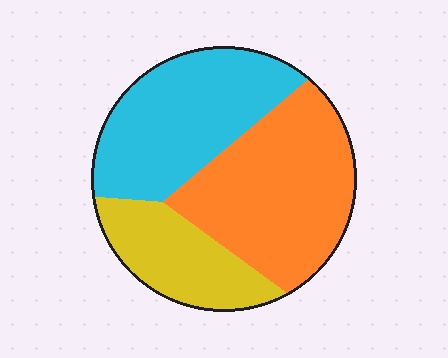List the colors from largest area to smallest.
From largest to smallest: orange, cyan, yellow.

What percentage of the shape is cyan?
Cyan takes up about three eighths (3/8) of the shape.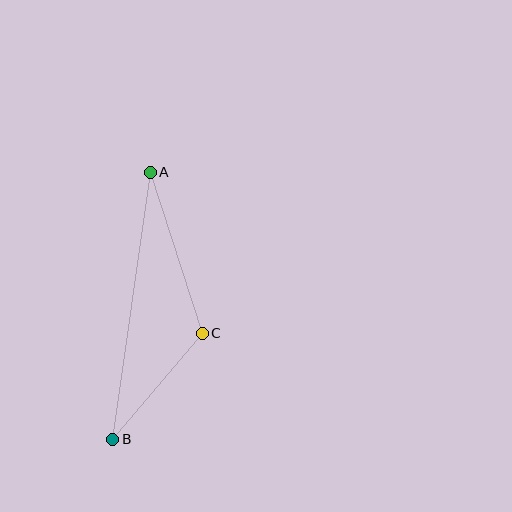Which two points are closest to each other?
Points B and C are closest to each other.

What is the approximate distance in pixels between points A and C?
The distance between A and C is approximately 169 pixels.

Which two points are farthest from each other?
Points A and B are farthest from each other.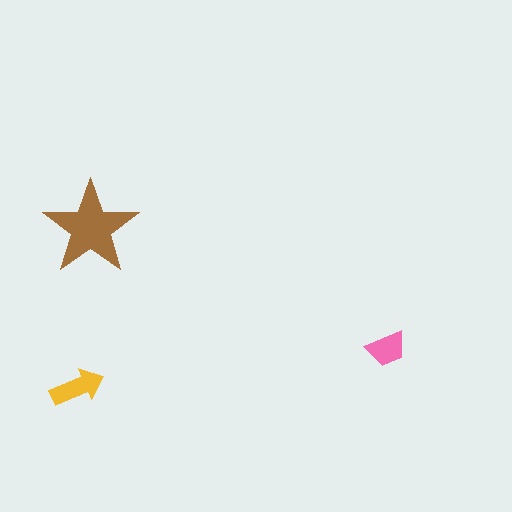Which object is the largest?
The brown star.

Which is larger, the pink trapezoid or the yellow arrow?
The yellow arrow.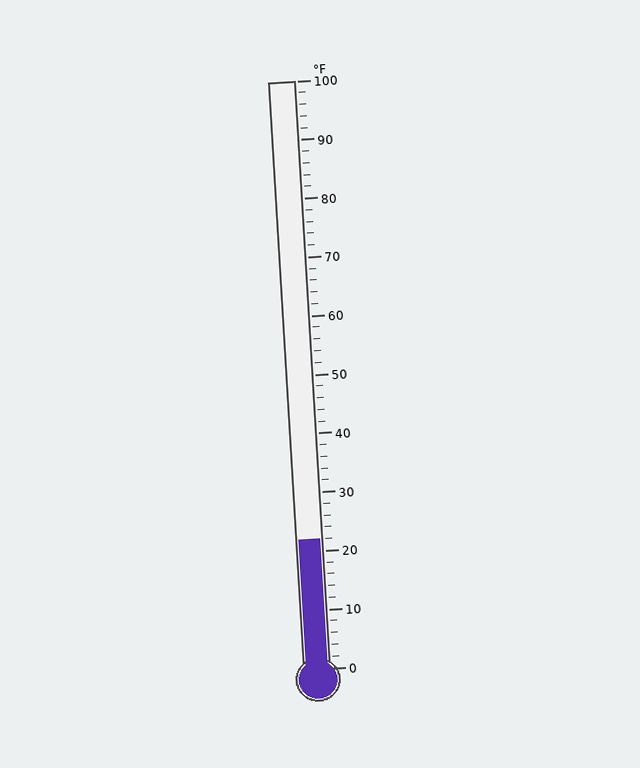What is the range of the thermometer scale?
The thermometer scale ranges from 0°F to 100°F.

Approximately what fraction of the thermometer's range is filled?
The thermometer is filled to approximately 20% of its range.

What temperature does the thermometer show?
The thermometer shows approximately 22°F.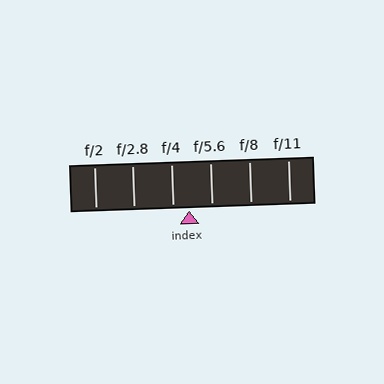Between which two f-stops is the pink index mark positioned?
The index mark is between f/4 and f/5.6.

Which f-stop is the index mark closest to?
The index mark is closest to f/4.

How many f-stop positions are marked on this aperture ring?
There are 6 f-stop positions marked.